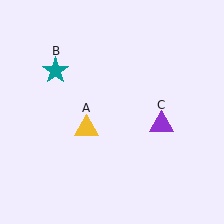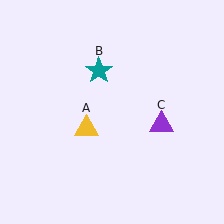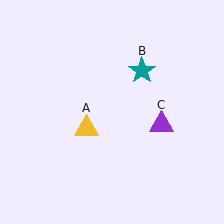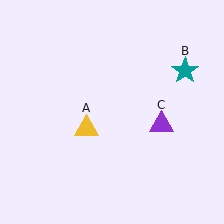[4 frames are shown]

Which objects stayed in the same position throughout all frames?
Yellow triangle (object A) and purple triangle (object C) remained stationary.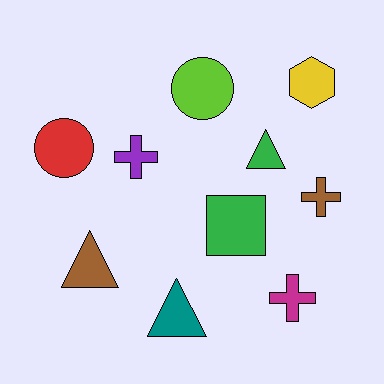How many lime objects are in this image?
There is 1 lime object.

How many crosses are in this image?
There are 3 crosses.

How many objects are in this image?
There are 10 objects.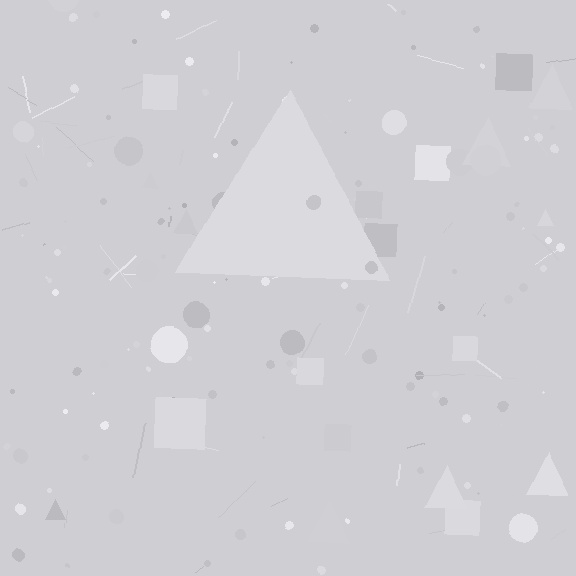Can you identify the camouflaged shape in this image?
The camouflaged shape is a triangle.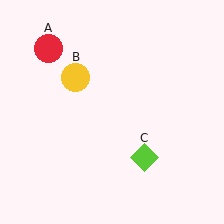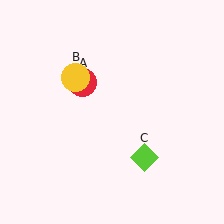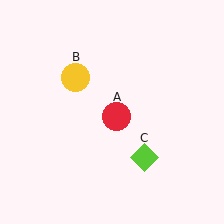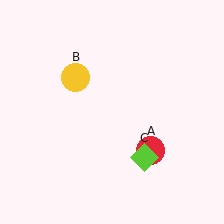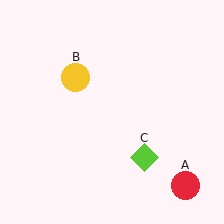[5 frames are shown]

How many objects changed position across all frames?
1 object changed position: red circle (object A).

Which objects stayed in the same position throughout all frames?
Yellow circle (object B) and lime diamond (object C) remained stationary.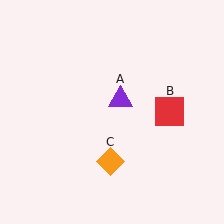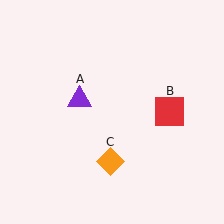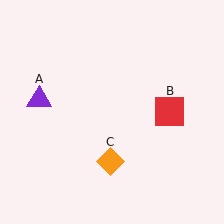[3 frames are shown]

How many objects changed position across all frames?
1 object changed position: purple triangle (object A).